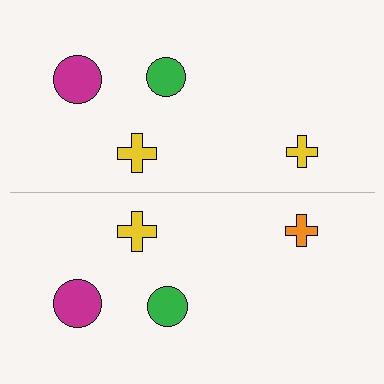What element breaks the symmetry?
The orange cross on the bottom side breaks the symmetry — its mirror counterpart is yellow.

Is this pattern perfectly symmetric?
No, the pattern is not perfectly symmetric. The orange cross on the bottom side breaks the symmetry — its mirror counterpart is yellow.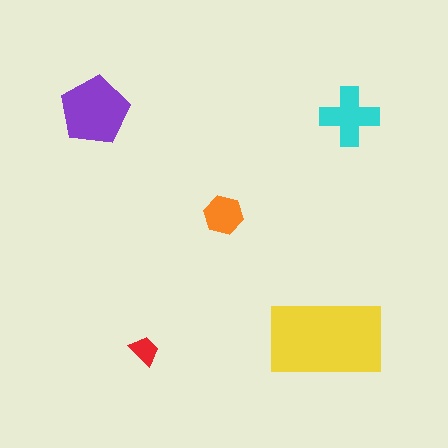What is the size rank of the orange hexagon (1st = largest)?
4th.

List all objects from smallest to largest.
The red trapezoid, the orange hexagon, the cyan cross, the purple pentagon, the yellow rectangle.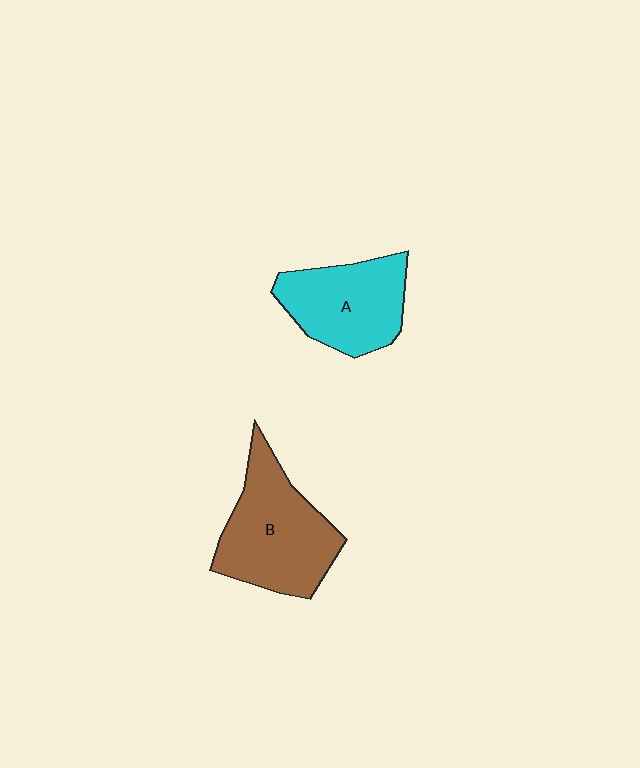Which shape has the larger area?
Shape B (brown).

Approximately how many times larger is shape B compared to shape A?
Approximately 1.2 times.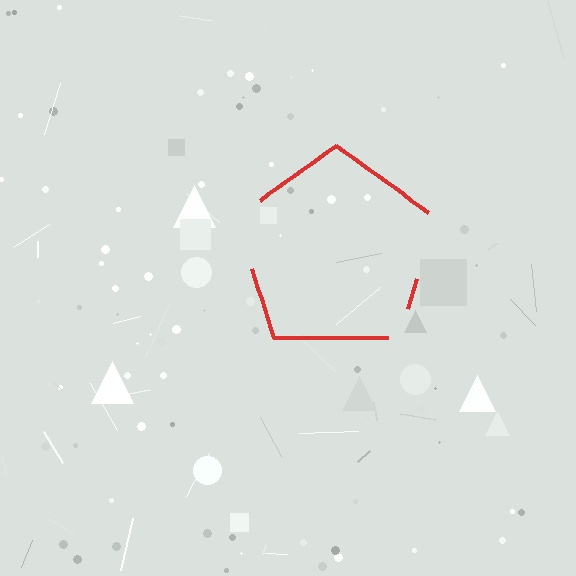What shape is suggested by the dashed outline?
The dashed outline suggests a pentagon.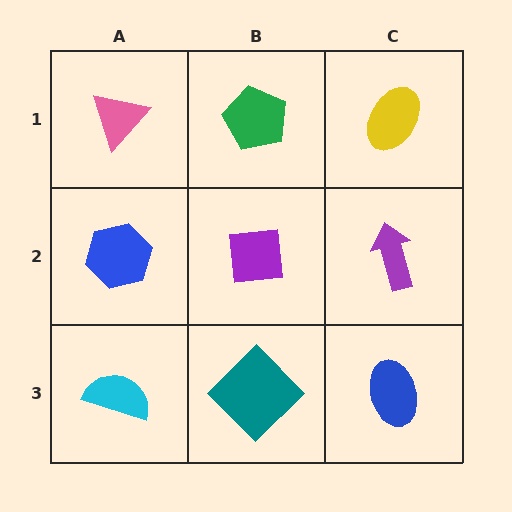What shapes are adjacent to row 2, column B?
A green pentagon (row 1, column B), a teal diamond (row 3, column B), a blue hexagon (row 2, column A), a purple arrow (row 2, column C).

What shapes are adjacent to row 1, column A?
A blue hexagon (row 2, column A), a green pentagon (row 1, column B).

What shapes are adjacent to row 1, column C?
A purple arrow (row 2, column C), a green pentagon (row 1, column B).